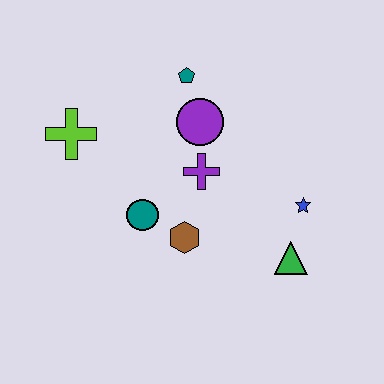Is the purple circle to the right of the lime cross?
Yes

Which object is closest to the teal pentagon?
The purple circle is closest to the teal pentagon.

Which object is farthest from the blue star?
The lime cross is farthest from the blue star.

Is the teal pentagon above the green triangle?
Yes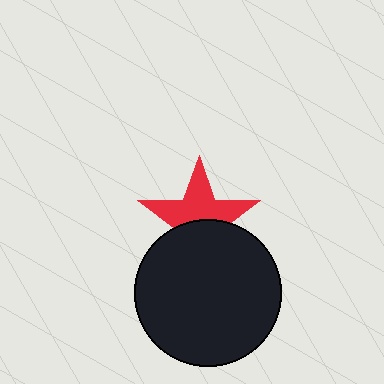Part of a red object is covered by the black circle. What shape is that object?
It is a star.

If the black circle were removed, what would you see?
You would see the complete red star.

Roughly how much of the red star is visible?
About half of it is visible (roughly 56%).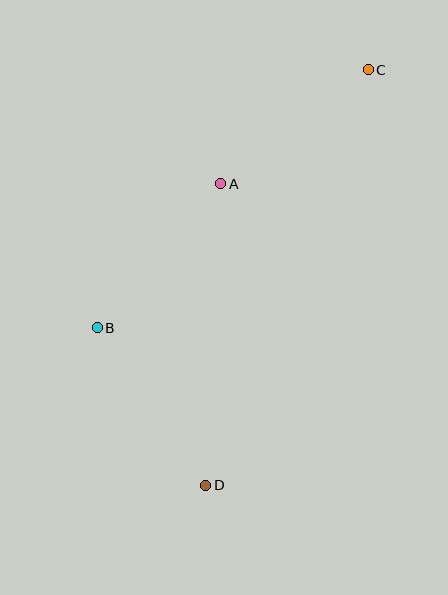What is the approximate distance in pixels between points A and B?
The distance between A and B is approximately 190 pixels.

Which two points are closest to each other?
Points A and C are closest to each other.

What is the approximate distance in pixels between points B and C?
The distance between B and C is approximately 374 pixels.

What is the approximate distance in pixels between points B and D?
The distance between B and D is approximately 191 pixels.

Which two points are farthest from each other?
Points C and D are farthest from each other.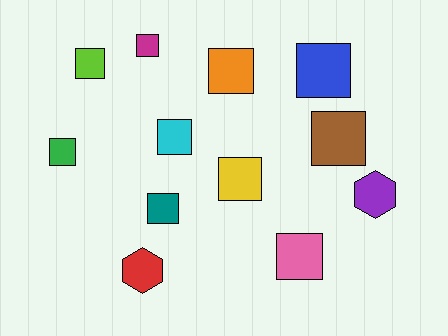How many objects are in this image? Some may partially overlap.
There are 12 objects.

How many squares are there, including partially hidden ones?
There are 10 squares.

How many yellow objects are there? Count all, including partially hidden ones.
There is 1 yellow object.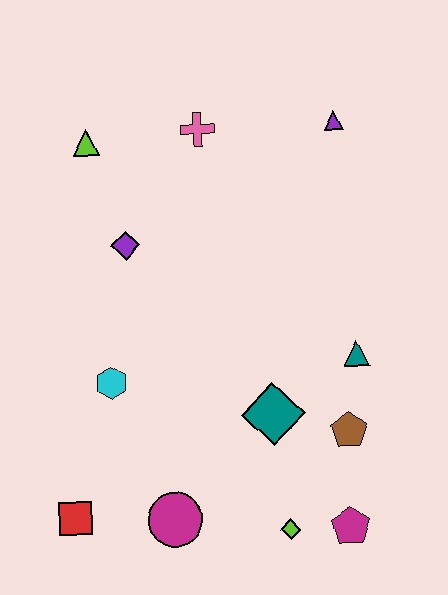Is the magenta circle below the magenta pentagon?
No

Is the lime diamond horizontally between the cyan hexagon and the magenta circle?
No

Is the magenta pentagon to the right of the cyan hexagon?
Yes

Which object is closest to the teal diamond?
The brown pentagon is closest to the teal diamond.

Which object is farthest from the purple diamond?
The magenta pentagon is farthest from the purple diamond.